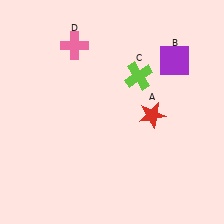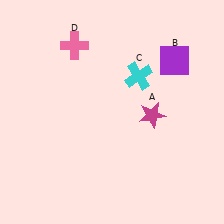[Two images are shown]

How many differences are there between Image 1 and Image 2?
There are 2 differences between the two images.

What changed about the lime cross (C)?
In Image 1, C is lime. In Image 2, it changed to cyan.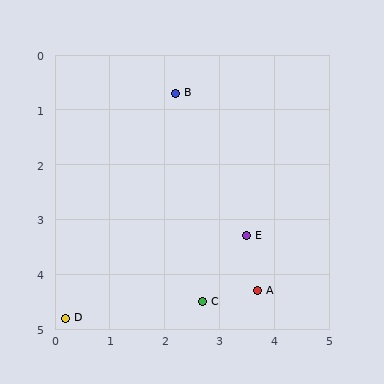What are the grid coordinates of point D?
Point D is at approximately (0.2, 4.8).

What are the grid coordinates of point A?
Point A is at approximately (3.7, 4.3).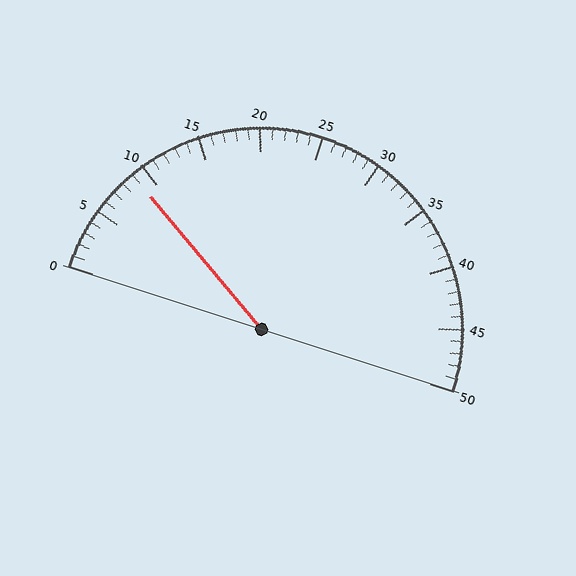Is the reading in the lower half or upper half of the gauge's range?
The reading is in the lower half of the range (0 to 50).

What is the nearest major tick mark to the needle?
The nearest major tick mark is 10.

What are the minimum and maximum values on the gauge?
The gauge ranges from 0 to 50.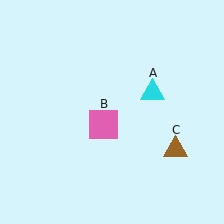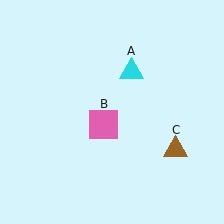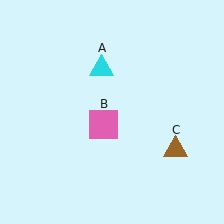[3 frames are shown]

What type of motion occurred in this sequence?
The cyan triangle (object A) rotated counterclockwise around the center of the scene.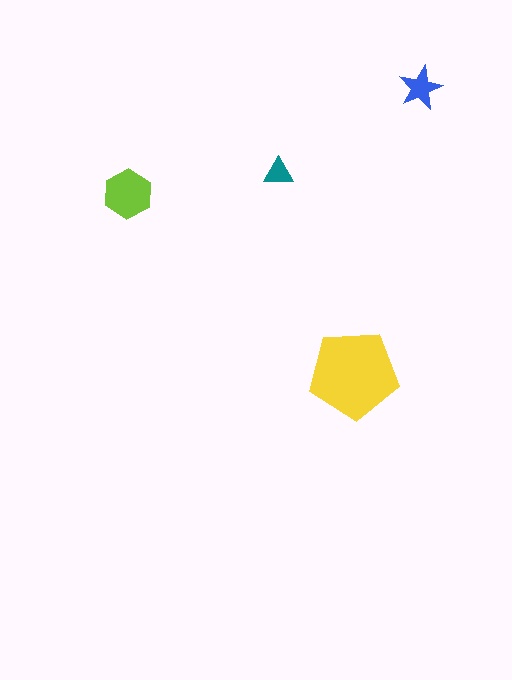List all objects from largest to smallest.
The yellow pentagon, the lime hexagon, the blue star, the teal triangle.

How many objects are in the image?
There are 4 objects in the image.